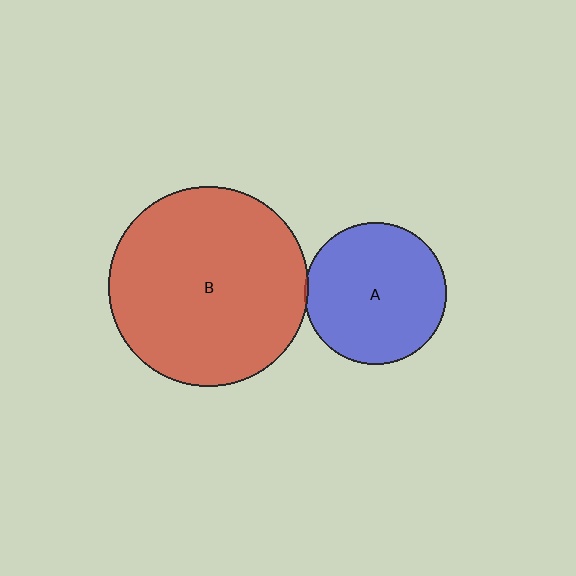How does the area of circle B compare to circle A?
Approximately 2.0 times.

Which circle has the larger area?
Circle B (red).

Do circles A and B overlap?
Yes.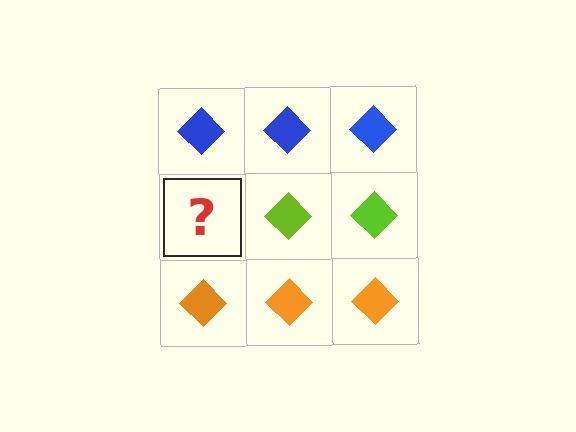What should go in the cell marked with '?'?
The missing cell should contain a lime diamond.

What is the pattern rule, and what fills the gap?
The rule is that each row has a consistent color. The gap should be filled with a lime diamond.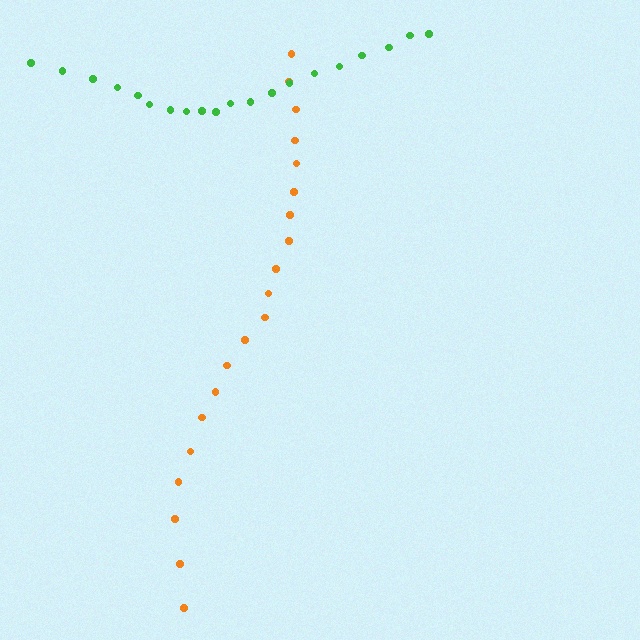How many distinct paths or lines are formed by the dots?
There are 2 distinct paths.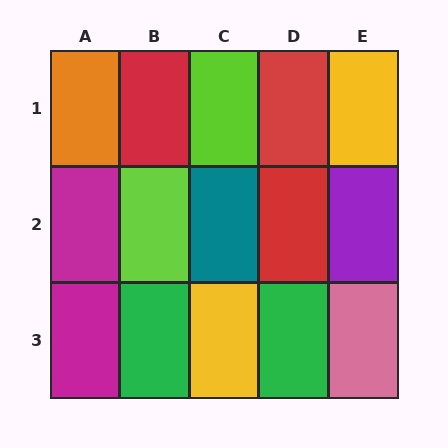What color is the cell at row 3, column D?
Green.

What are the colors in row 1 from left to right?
Orange, red, lime, red, yellow.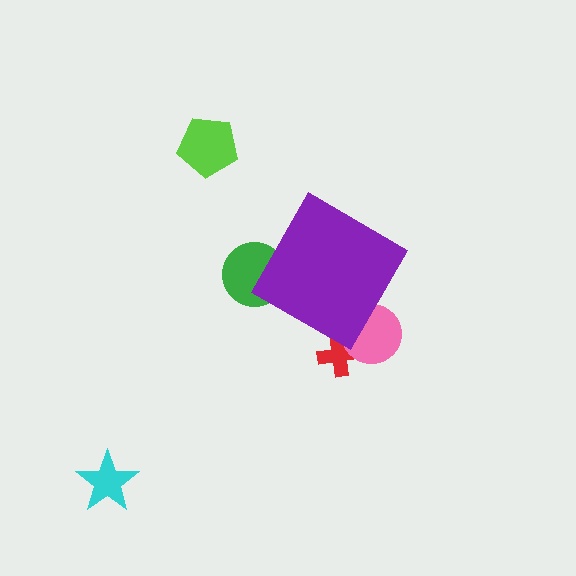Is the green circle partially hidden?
Yes, the green circle is partially hidden behind the purple diamond.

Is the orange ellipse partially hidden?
Yes, the orange ellipse is partially hidden behind the purple diamond.